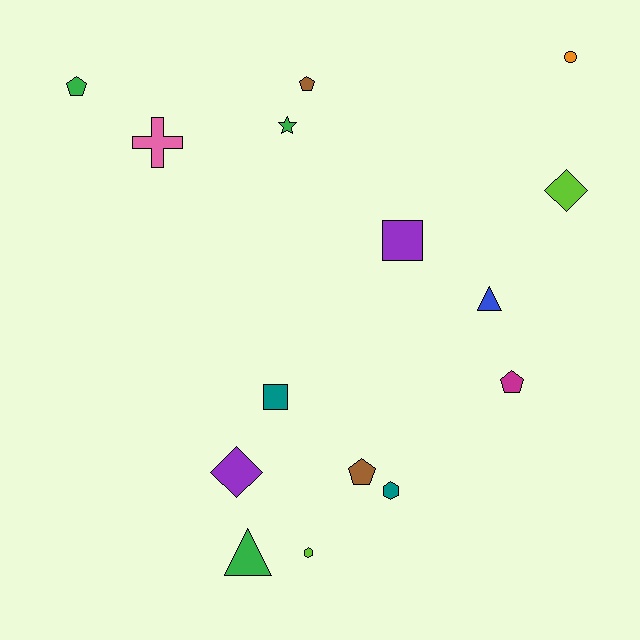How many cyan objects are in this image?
There are no cyan objects.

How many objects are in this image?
There are 15 objects.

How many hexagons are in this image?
There are 2 hexagons.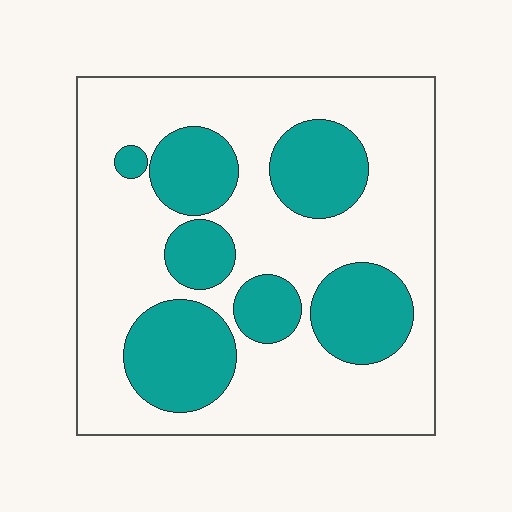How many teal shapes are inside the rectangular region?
7.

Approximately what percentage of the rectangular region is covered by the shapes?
Approximately 30%.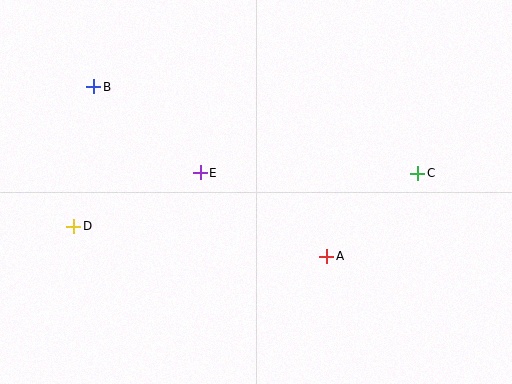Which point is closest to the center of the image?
Point E at (200, 173) is closest to the center.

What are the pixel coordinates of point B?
Point B is at (94, 87).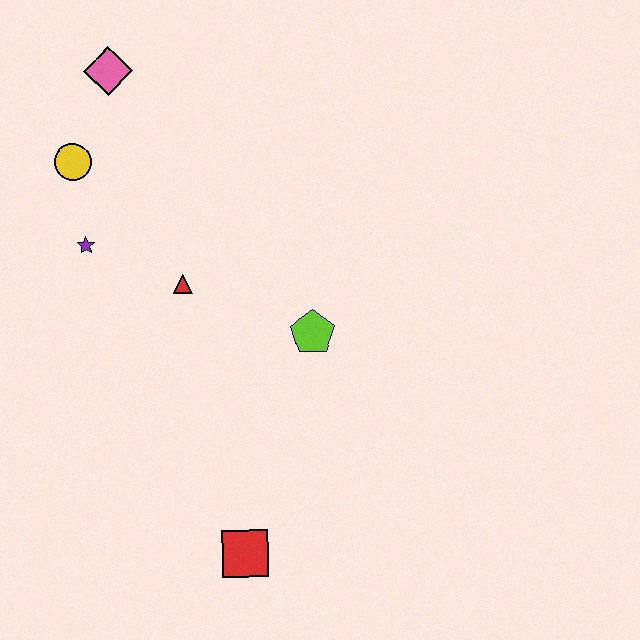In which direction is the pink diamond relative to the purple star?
The pink diamond is above the purple star.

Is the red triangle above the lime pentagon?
Yes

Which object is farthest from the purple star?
The red square is farthest from the purple star.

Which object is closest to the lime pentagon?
The red triangle is closest to the lime pentagon.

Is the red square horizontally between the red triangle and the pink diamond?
No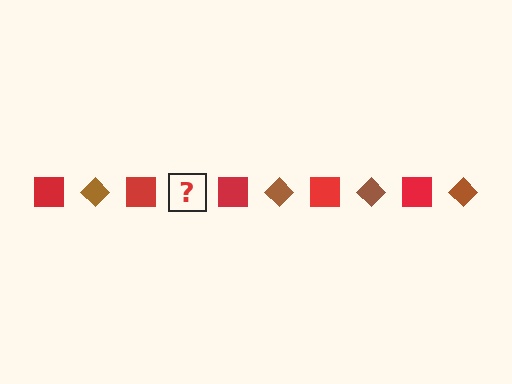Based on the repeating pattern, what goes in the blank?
The blank should be a brown diamond.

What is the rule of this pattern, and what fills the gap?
The rule is that the pattern alternates between red square and brown diamond. The gap should be filled with a brown diamond.